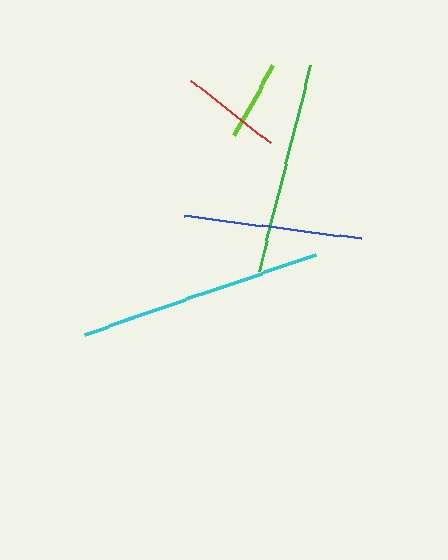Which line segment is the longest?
The cyan line is the longest at approximately 244 pixels.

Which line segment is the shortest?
The lime line is the shortest at approximately 80 pixels.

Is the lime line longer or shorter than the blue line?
The blue line is longer than the lime line.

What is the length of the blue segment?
The blue segment is approximately 179 pixels long.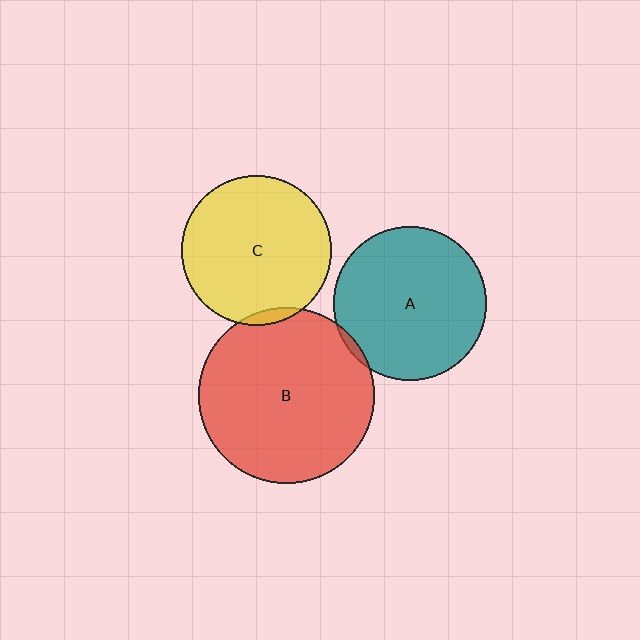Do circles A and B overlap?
Yes.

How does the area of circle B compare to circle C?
Approximately 1.4 times.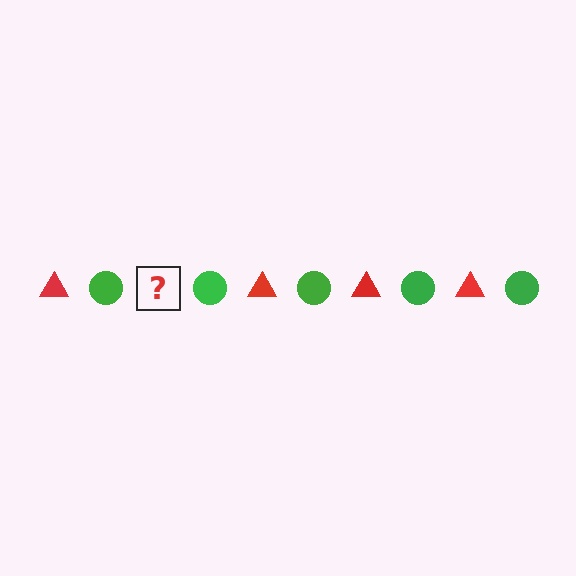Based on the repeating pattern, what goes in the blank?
The blank should be a red triangle.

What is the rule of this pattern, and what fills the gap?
The rule is that the pattern alternates between red triangle and green circle. The gap should be filled with a red triangle.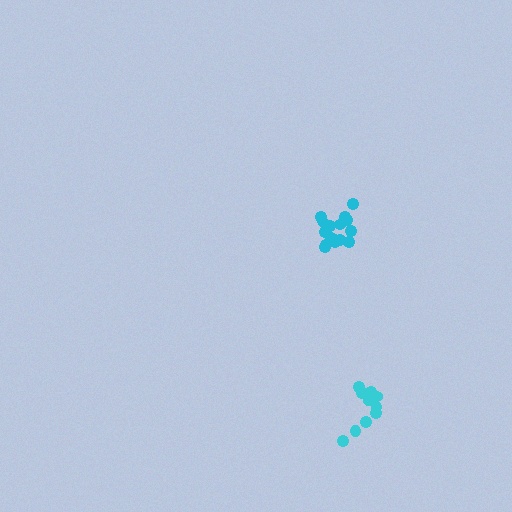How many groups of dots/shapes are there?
There are 2 groups.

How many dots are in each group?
Group 1: 16 dots, Group 2: 10 dots (26 total).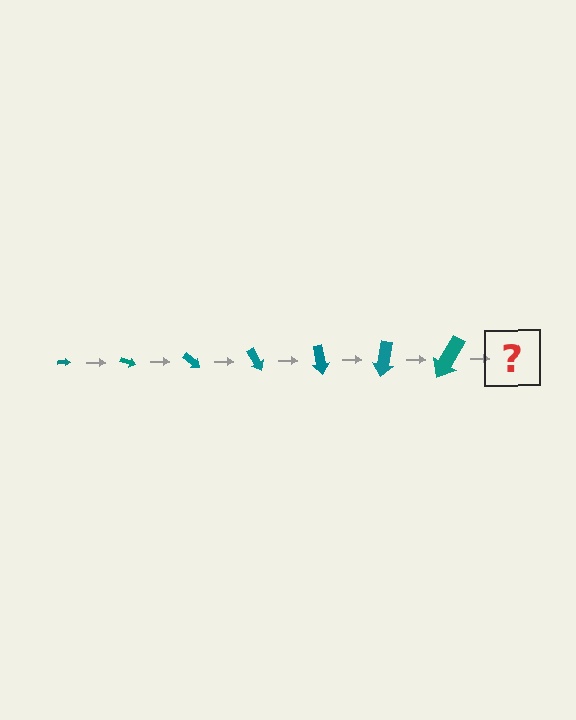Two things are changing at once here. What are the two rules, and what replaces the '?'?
The two rules are that the arrow grows larger each step and it rotates 20 degrees each step. The '?' should be an arrow, larger than the previous one and rotated 140 degrees from the start.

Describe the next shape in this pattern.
It should be an arrow, larger than the previous one and rotated 140 degrees from the start.